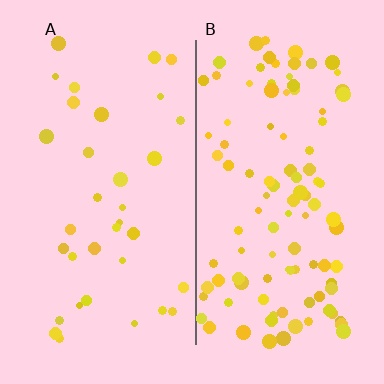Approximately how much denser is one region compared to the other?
Approximately 2.9× — region B over region A.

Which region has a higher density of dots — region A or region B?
B (the right).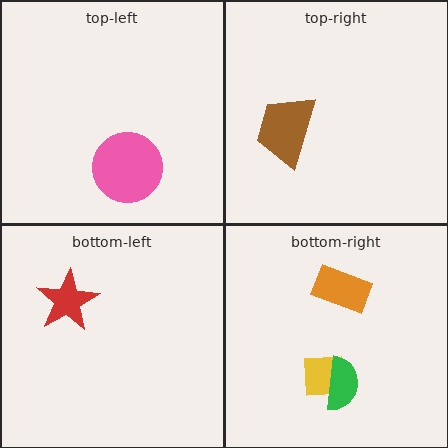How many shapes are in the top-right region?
1.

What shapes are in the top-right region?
The brown trapezoid.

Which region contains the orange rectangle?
The bottom-right region.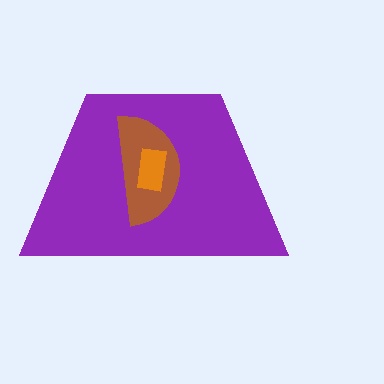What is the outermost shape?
The purple trapezoid.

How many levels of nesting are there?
3.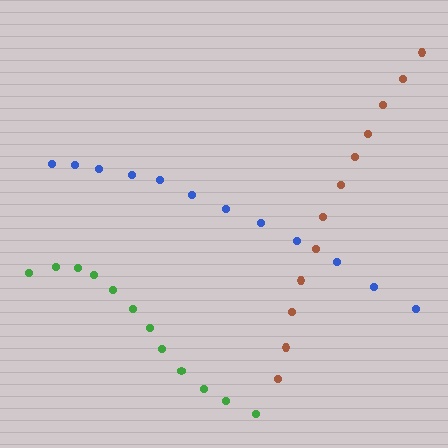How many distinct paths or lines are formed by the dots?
There are 3 distinct paths.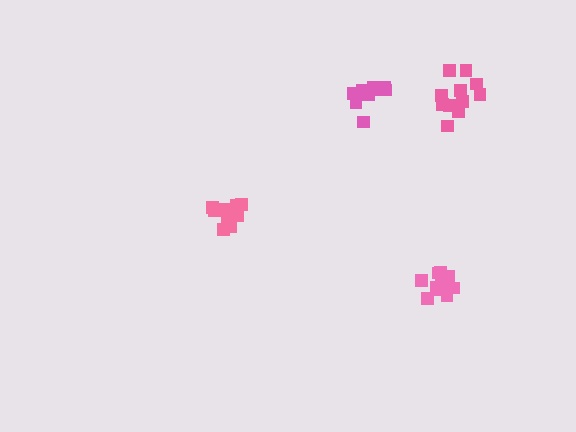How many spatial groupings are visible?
There are 4 spatial groupings.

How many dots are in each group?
Group 1: 10 dots, Group 2: 13 dots, Group 3: 10 dots, Group 4: 12 dots (45 total).